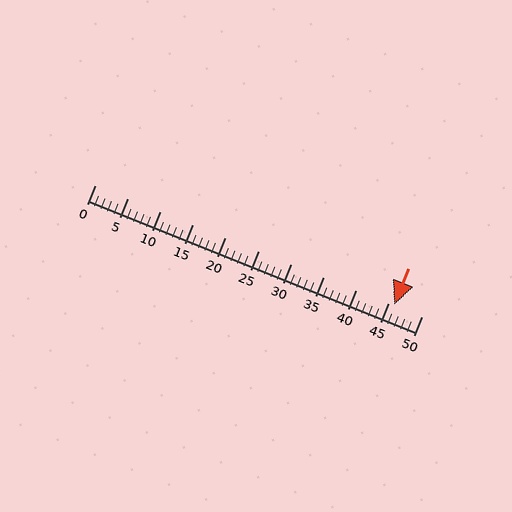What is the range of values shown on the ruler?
The ruler shows values from 0 to 50.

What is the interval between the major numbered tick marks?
The major tick marks are spaced 5 units apart.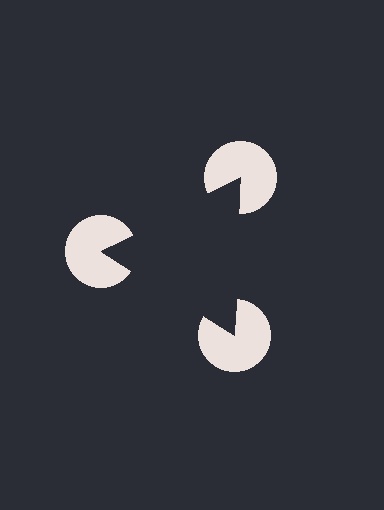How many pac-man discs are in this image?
There are 3 — one at each vertex of the illusory triangle.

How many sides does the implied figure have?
3 sides.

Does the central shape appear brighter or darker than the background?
It typically appears slightly darker than the background, even though no actual brightness change is drawn.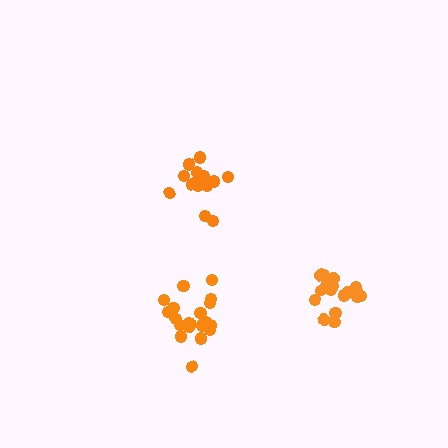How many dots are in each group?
Group 1: 14 dots, Group 2: 17 dots, Group 3: 19 dots (50 total).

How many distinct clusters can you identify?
There are 3 distinct clusters.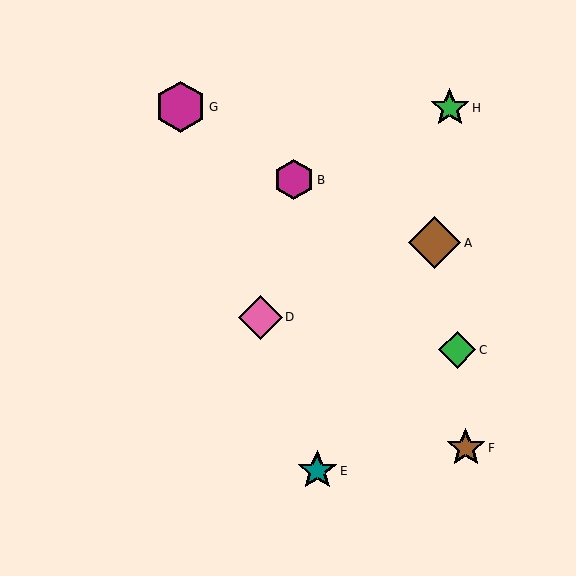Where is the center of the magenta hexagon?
The center of the magenta hexagon is at (180, 107).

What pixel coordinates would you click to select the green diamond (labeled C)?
Click at (457, 350) to select the green diamond C.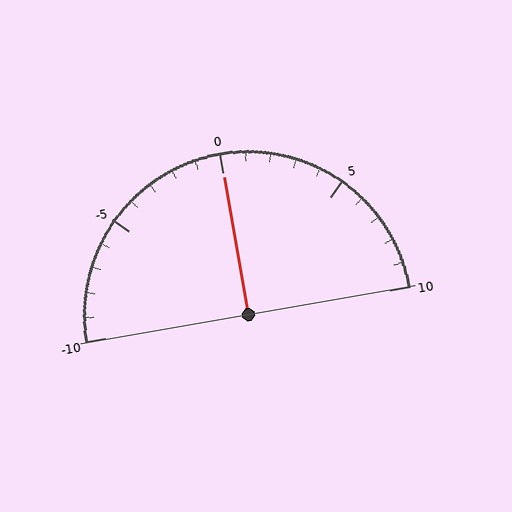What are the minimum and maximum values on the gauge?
The gauge ranges from -10 to 10.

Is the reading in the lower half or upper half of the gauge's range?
The reading is in the upper half of the range (-10 to 10).